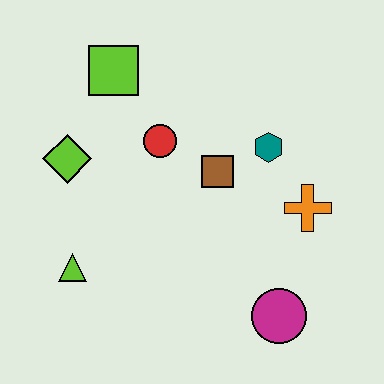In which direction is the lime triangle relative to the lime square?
The lime triangle is below the lime square.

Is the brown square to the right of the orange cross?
No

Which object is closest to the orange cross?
The teal hexagon is closest to the orange cross.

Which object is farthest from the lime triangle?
The orange cross is farthest from the lime triangle.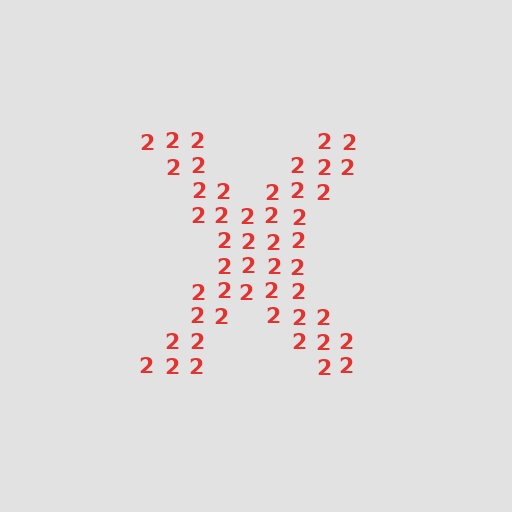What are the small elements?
The small elements are digit 2's.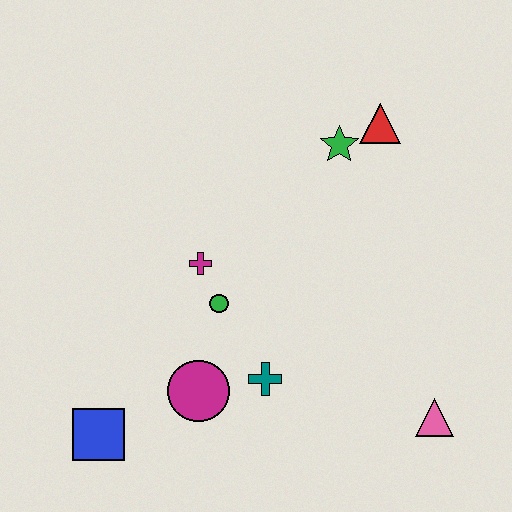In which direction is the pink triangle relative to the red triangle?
The pink triangle is below the red triangle.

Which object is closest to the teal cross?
The magenta circle is closest to the teal cross.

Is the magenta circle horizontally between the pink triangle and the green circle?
No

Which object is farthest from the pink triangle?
The blue square is farthest from the pink triangle.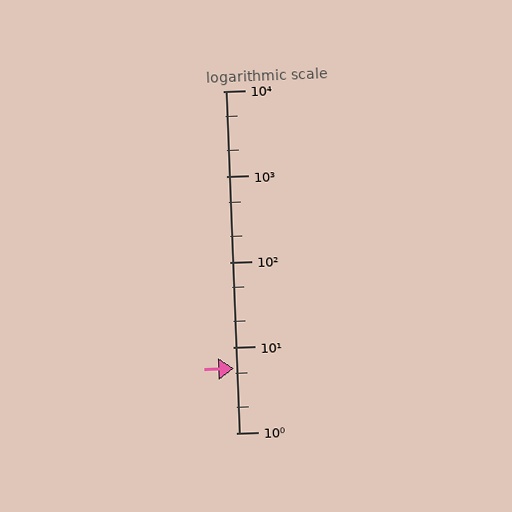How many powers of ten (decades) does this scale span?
The scale spans 4 decades, from 1 to 10000.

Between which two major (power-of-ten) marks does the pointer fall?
The pointer is between 1 and 10.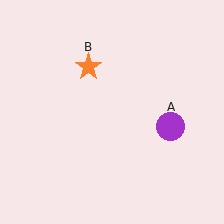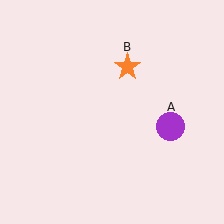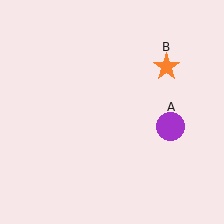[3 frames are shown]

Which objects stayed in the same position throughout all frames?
Purple circle (object A) remained stationary.